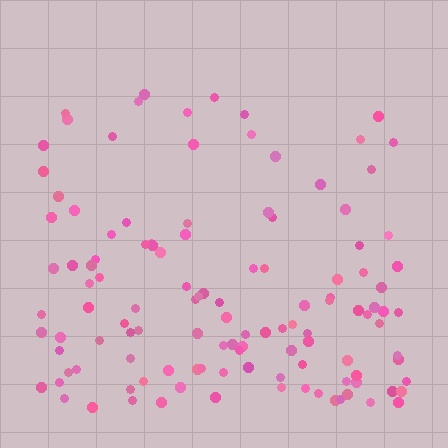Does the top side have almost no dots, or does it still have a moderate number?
Still a moderate number, just noticeably fewer than the bottom.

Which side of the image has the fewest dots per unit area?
The top.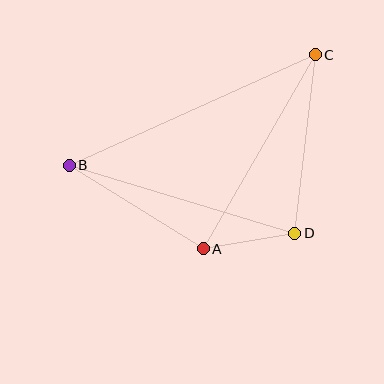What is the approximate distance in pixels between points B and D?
The distance between B and D is approximately 236 pixels.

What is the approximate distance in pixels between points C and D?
The distance between C and D is approximately 180 pixels.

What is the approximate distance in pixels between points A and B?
The distance between A and B is approximately 158 pixels.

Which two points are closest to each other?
Points A and D are closest to each other.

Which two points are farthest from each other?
Points B and C are farthest from each other.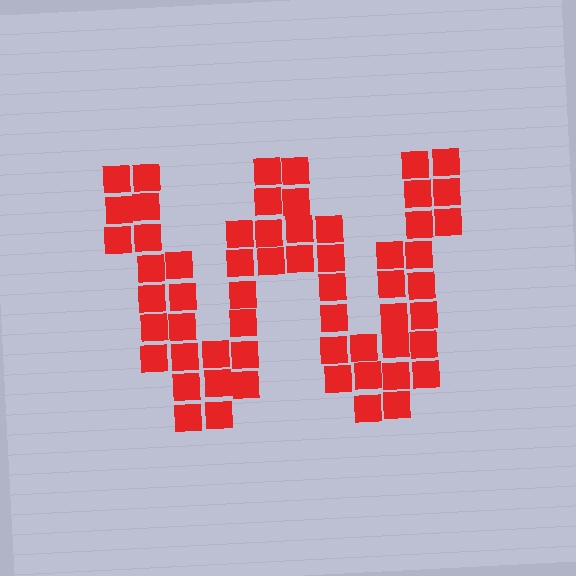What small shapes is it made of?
It is made of small squares.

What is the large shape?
The large shape is the letter W.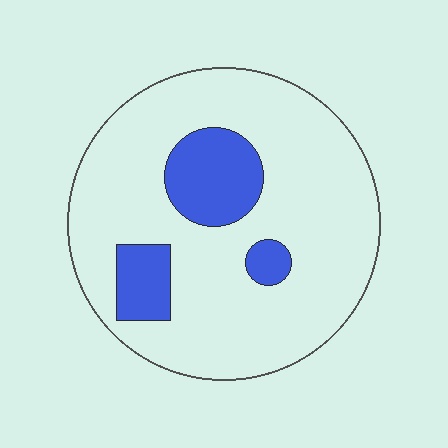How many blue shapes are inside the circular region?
3.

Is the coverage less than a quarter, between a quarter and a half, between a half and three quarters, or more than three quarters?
Less than a quarter.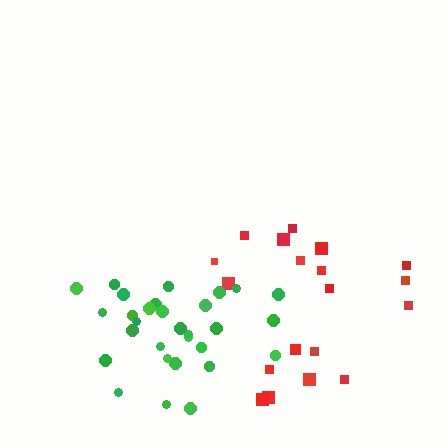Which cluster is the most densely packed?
Green.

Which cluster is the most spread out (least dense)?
Red.